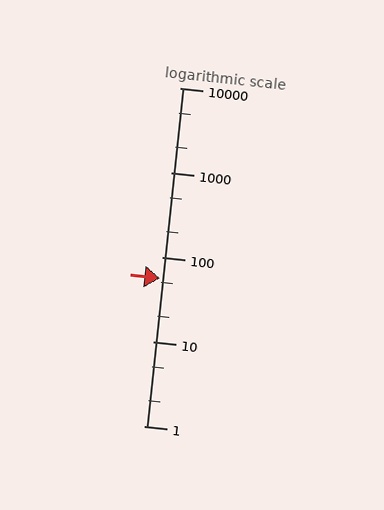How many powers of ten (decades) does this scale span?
The scale spans 4 decades, from 1 to 10000.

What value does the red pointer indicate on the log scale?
The pointer indicates approximately 56.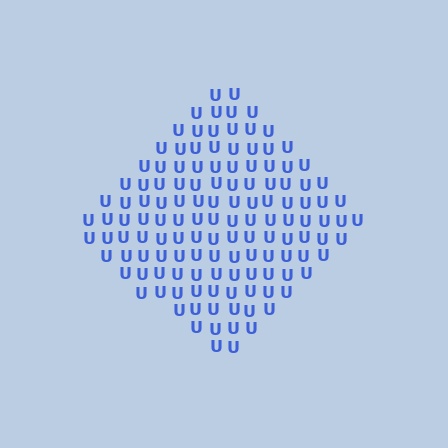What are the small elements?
The small elements are letter U's.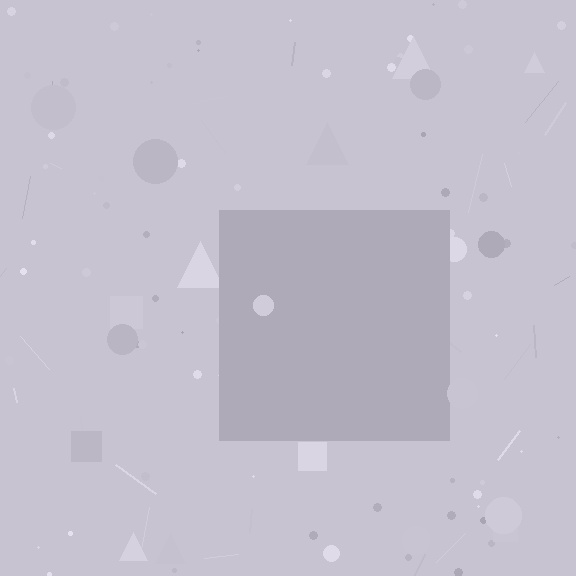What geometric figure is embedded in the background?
A square is embedded in the background.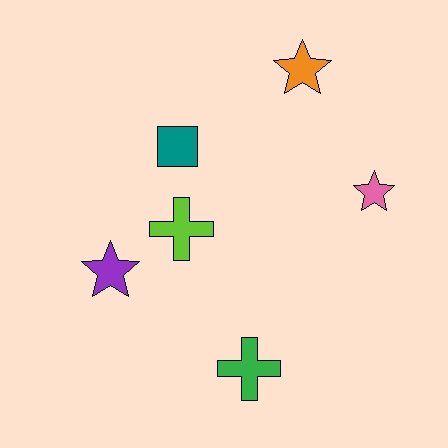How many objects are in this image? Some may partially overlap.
There are 6 objects.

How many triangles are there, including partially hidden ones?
There are no triangles.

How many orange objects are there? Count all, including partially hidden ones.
There is 1 orange object.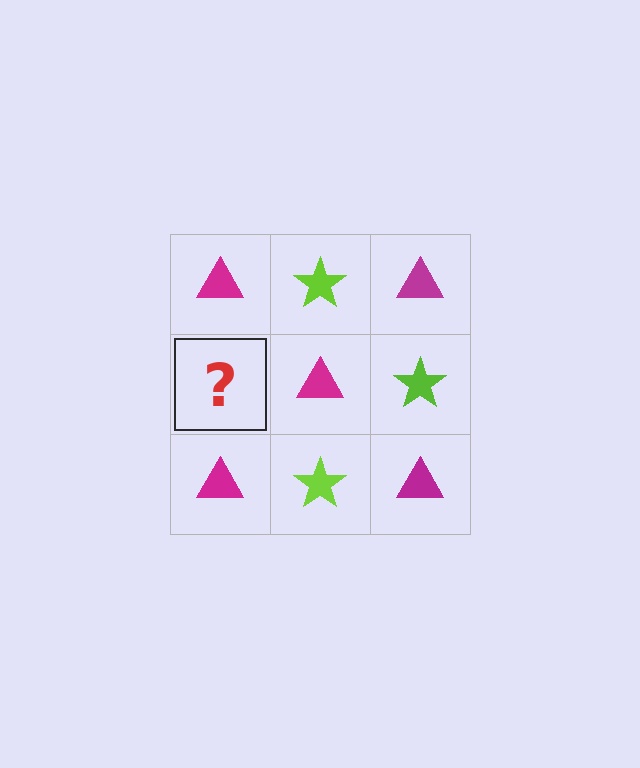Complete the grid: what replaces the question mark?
The question mark should be replaced with a lime star.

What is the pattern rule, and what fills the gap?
The rule is that it alternates magenta triangle and lime star in a checkerboard pattern. The gap should be filled with a lime star.